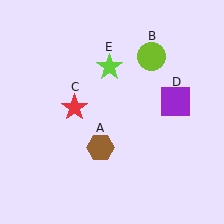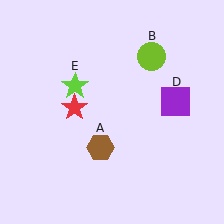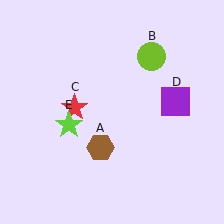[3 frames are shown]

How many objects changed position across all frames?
1 object changed position: lime star (object E).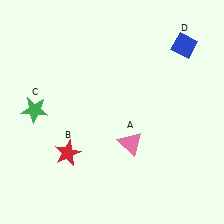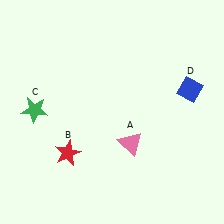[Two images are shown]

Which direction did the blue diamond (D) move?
The blue diamond (D) moved down.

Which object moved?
The blue diamond (D) moved down.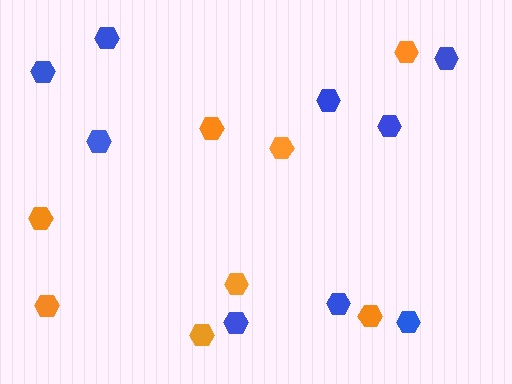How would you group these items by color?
There are 2 groups: one group of orange hexagons (8) and one group of blue hexagons (9).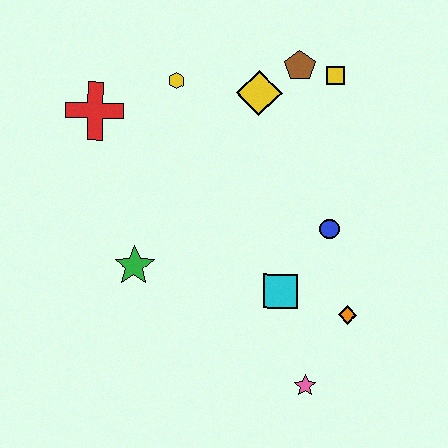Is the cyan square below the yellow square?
Yes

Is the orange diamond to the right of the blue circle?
Yes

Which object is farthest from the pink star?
The red cross is farthest from the pink star.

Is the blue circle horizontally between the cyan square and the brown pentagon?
No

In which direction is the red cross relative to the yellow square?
The red cross is to the left of the yellow square.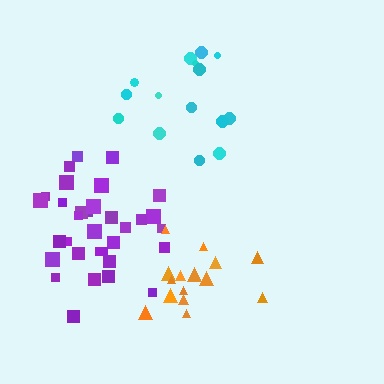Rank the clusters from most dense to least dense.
purple, orange, cyan.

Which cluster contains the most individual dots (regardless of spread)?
Purple (33).